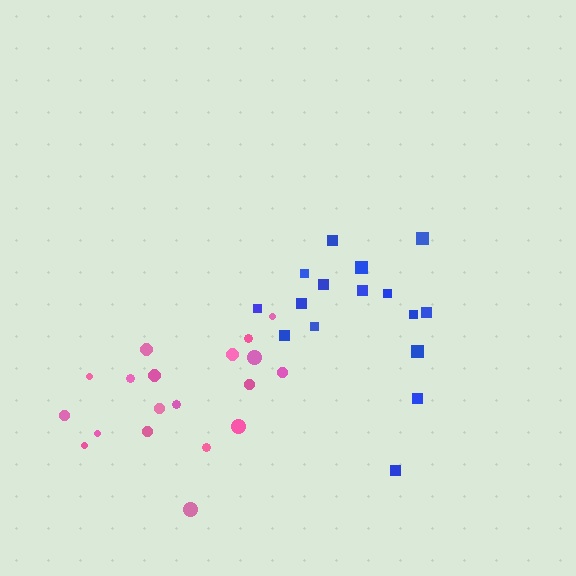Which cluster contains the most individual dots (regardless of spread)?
Pink (19).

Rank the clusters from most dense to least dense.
pink, blue.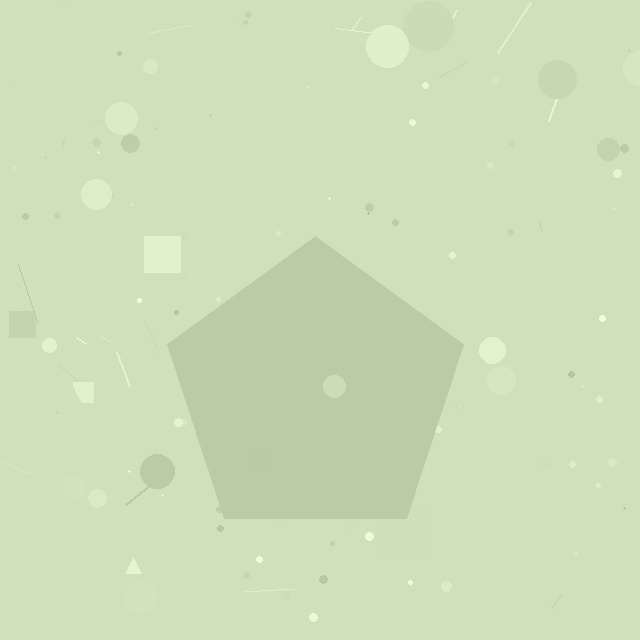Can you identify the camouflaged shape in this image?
The camouflaged shape is a pentagon.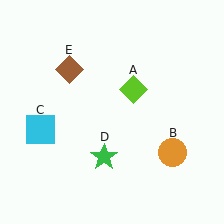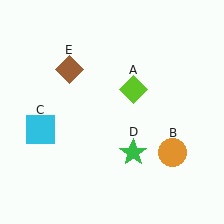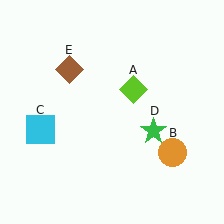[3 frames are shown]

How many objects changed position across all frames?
1 object changed position: green star (object D).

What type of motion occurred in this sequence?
The green star (object D) rotated counterclockwise around the center of the scene.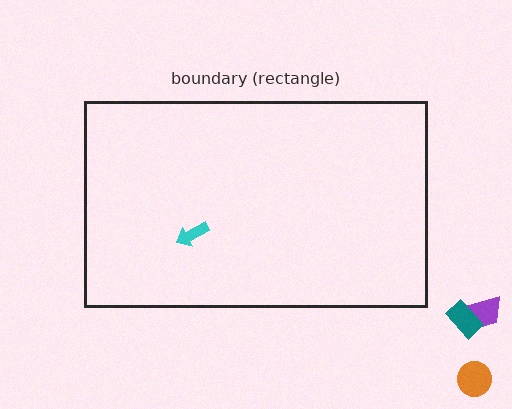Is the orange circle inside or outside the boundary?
Outside.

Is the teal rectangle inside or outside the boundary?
Outside.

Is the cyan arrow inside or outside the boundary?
Inside.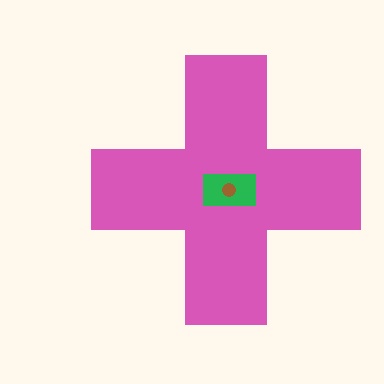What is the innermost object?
The brown circle.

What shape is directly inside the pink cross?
The green rectangle.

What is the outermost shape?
The pink cross.